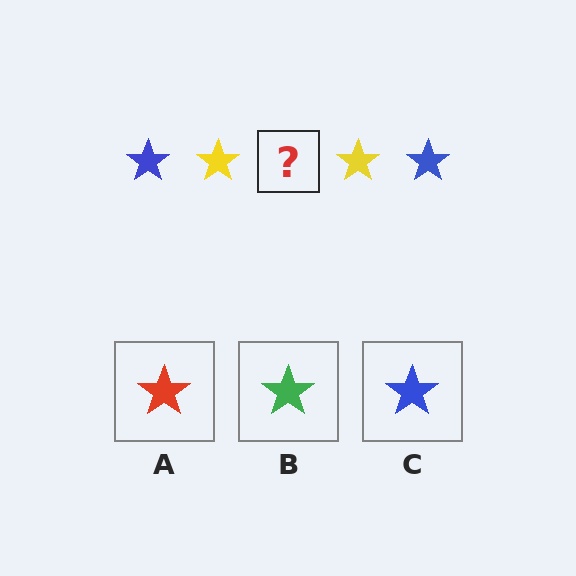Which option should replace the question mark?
Option C.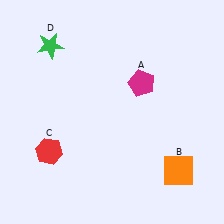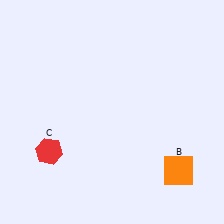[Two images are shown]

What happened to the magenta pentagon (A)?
The magenta pentagon (A) was removed in Image 2. It was in the top-right area of Image 1.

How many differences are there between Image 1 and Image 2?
There are 2 differences between the two images.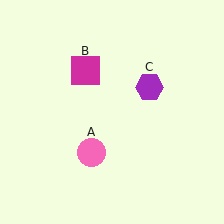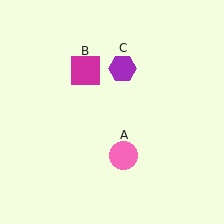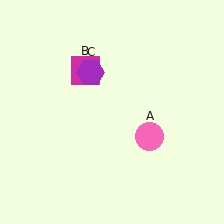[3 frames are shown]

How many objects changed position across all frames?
2 objects changed position: pink circle (object A), purple hexagon (object C).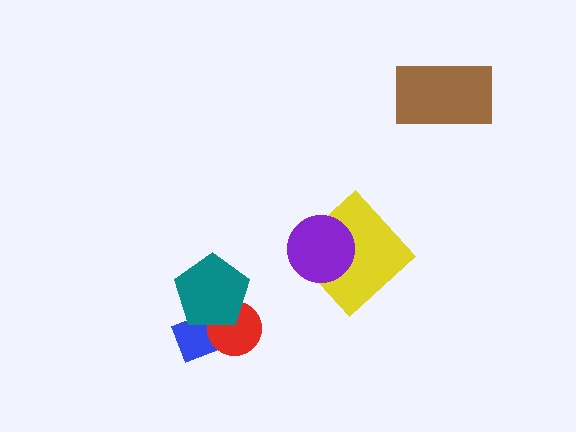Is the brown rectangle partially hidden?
No, no other shape covers it.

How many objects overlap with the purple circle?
1 object overlaps with the purple circle.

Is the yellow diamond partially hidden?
Yes, it is partially covered by another shape.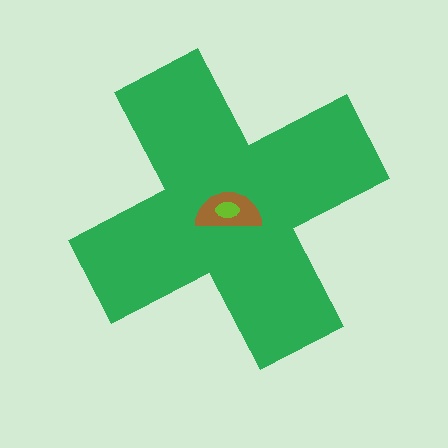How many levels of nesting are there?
3.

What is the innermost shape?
The lime ellipse.